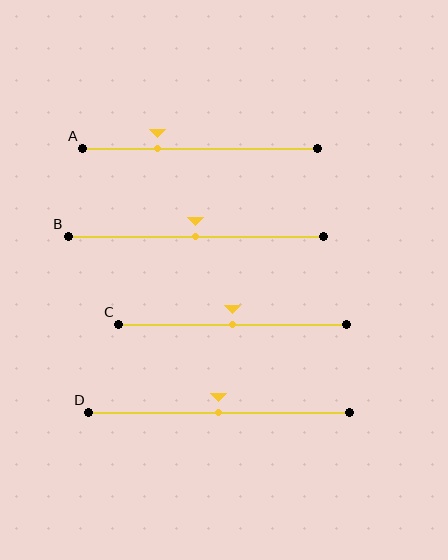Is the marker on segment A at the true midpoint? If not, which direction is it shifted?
No, the marker on segment A is shifted to the left by about 18% of the segment length.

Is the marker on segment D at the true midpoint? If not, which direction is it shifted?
Yes, the marker on segment D is at the true midpoint.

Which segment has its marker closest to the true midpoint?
Segment B has its marker closest to the true midpoint.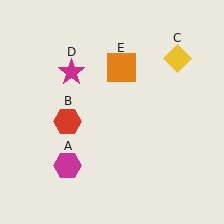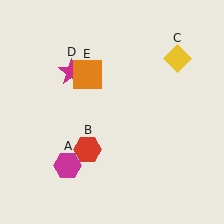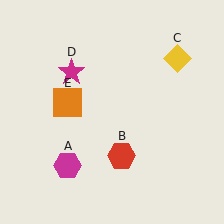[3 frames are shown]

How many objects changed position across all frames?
2 objects changed position: red hexagon (object B), orange square (object E).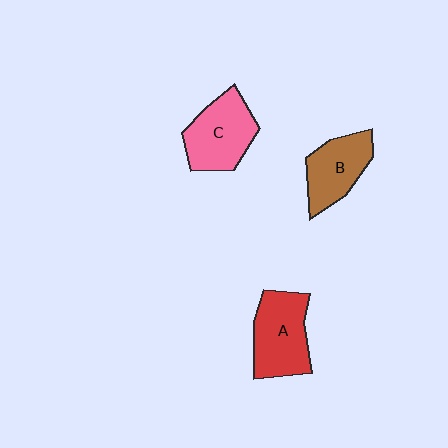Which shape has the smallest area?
Shape B (brown).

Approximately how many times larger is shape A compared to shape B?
Approximately 1.2 times.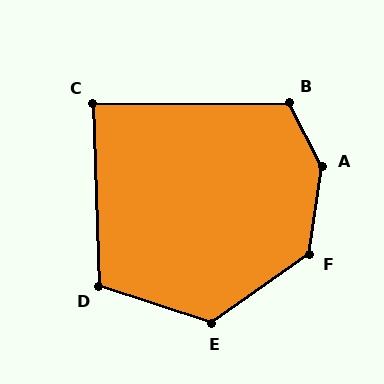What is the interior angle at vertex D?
Approximately 110 degrees (obtuse).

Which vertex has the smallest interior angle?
C, at approximately 89 degrees.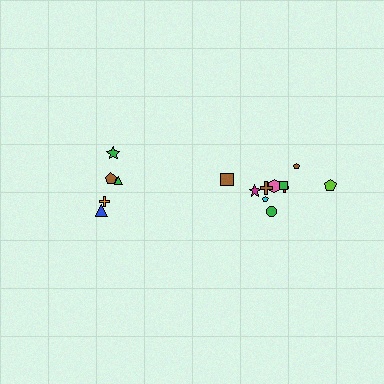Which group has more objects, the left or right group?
The right group.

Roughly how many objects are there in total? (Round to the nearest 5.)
Roughly 15 objects in total.